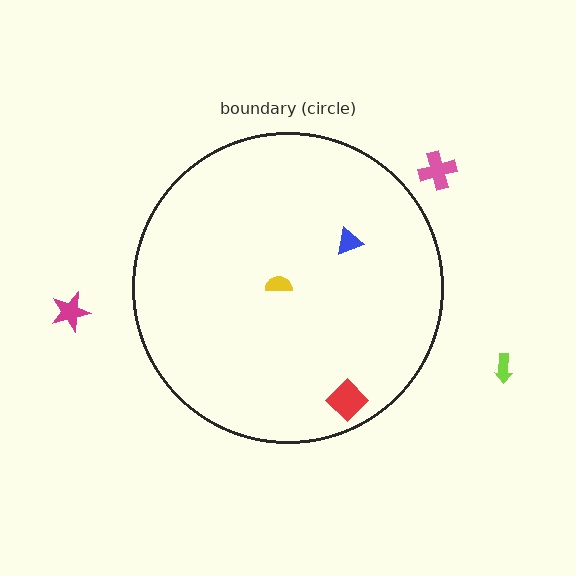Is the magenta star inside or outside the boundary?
Outside.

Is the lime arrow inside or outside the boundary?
Outside.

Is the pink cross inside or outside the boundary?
Outside.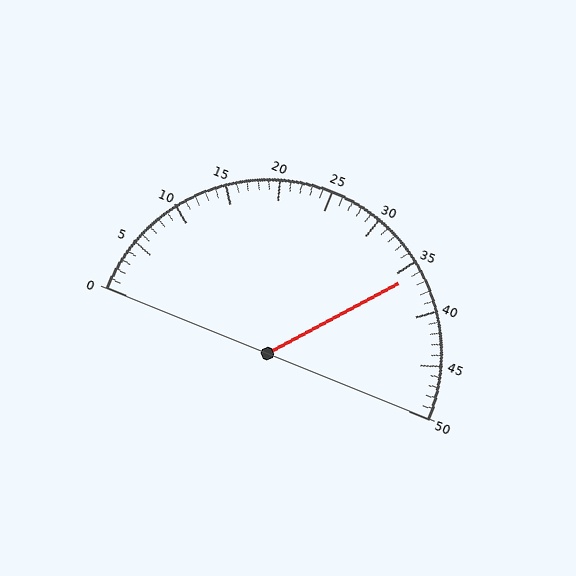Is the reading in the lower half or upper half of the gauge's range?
The reading is in the upper half of the range (0 to 50).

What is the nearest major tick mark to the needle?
The nearest major tick mark is 35.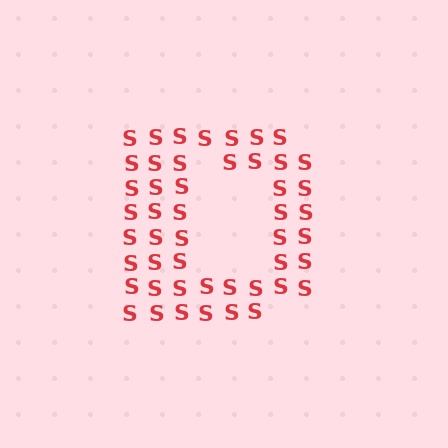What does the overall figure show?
The overall figure shows the letter D.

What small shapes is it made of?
It is made of small letter S's.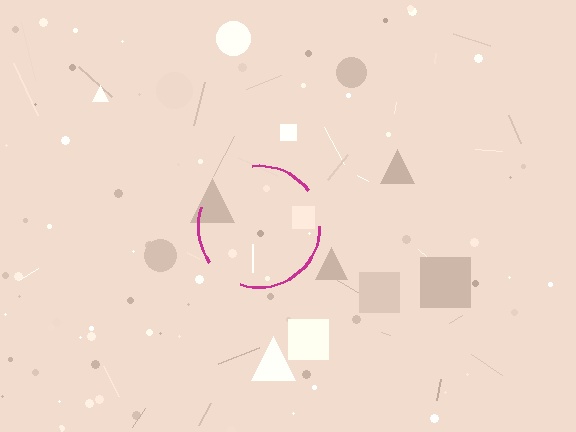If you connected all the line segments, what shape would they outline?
They would outline a circle.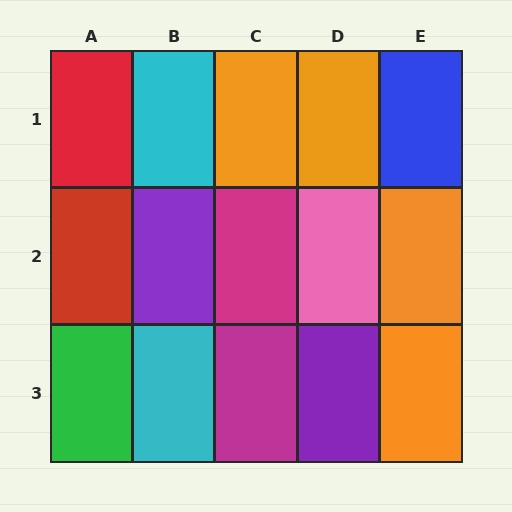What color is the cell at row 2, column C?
Magenta.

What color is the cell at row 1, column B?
Cyan.